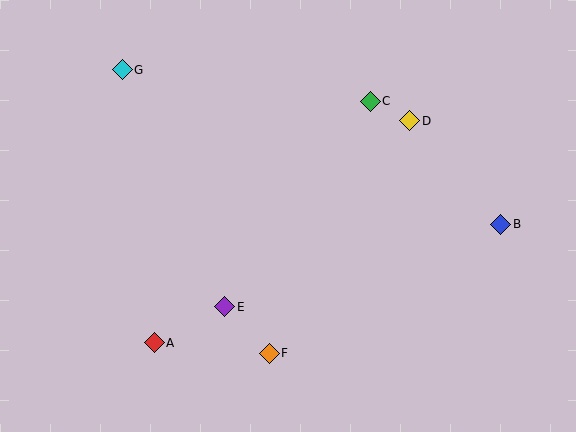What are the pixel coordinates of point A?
Point A is at (154, 343).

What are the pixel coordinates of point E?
Point E is at (225, 307).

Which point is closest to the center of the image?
Point E at (225, 307) is closest to the center.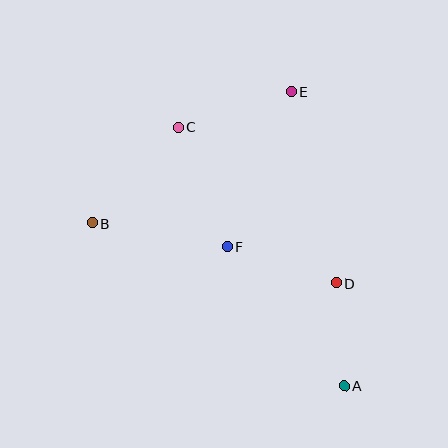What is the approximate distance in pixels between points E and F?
The distance between E and F is approximately 167 pixels.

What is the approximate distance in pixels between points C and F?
The distance between C and F is approximately 129 pixels.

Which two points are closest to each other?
Points A and D are closest to each other.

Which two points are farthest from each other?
Points A and C are farthest from each other.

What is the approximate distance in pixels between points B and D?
The distance between B and D is approximately 251 pixels.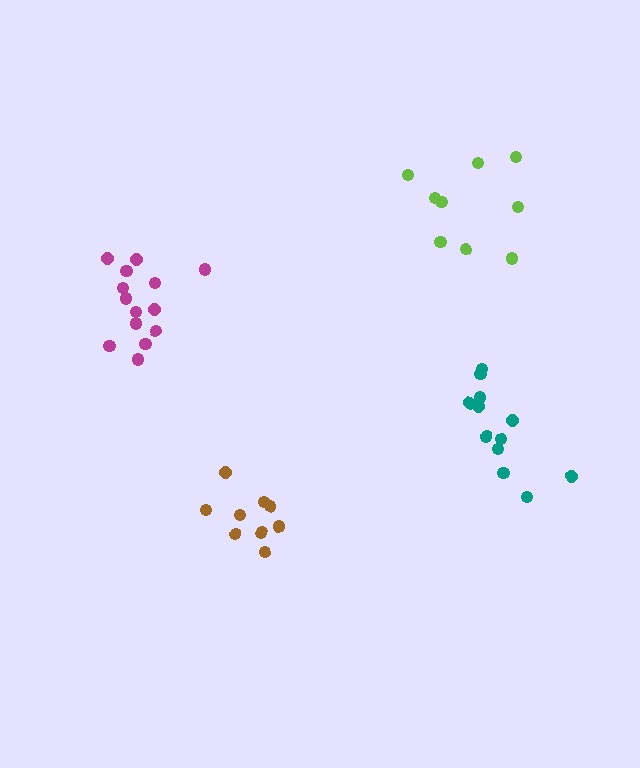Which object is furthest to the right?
The teal cluster is rightmost.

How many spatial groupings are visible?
There are 4 spatial groupings.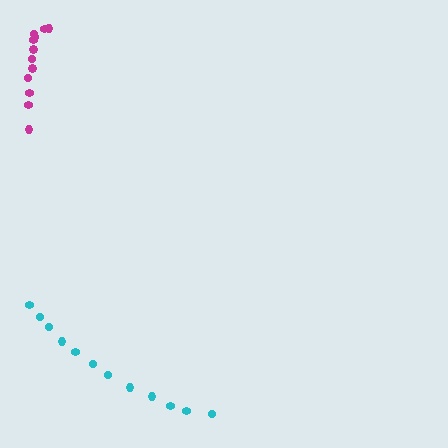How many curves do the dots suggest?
There are 2 distinct paths.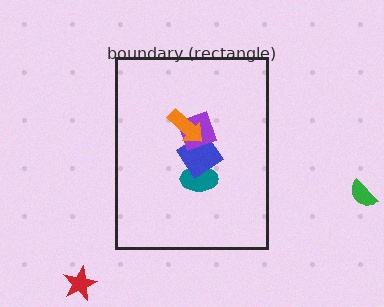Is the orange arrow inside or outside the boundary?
Inside.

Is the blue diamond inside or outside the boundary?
Inside.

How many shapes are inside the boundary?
4 inside, 2 outside.